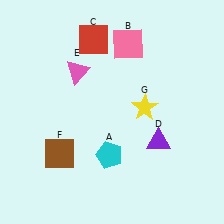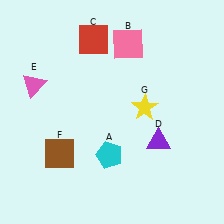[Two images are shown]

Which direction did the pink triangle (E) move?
The pink triangle (E) moved left.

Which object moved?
The pink triangle (E) moved left.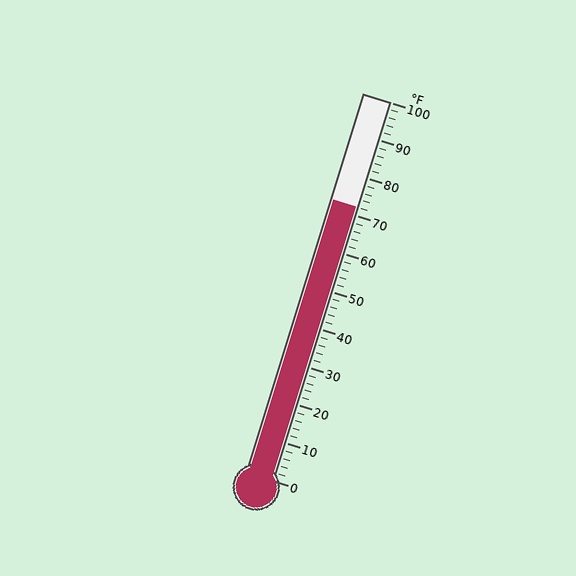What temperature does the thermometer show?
The thermometer shows approximately 72°F.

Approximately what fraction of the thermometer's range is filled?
The thermometer is filled to approximately 70% of its range.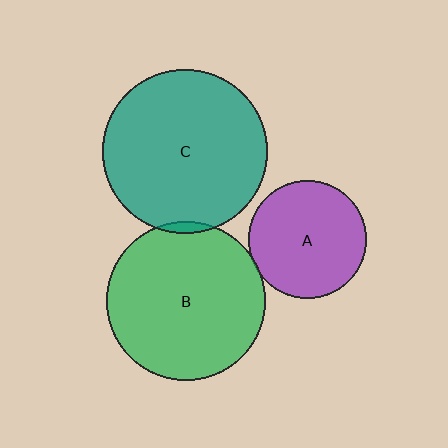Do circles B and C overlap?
Yes.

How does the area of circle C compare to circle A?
Approximately 1.9 times.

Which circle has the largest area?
Circle C (teal).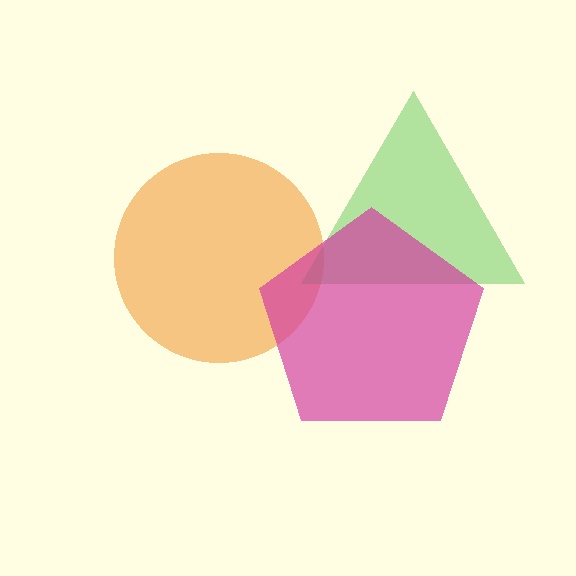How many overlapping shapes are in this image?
There are 3 overlapping shapes in the image.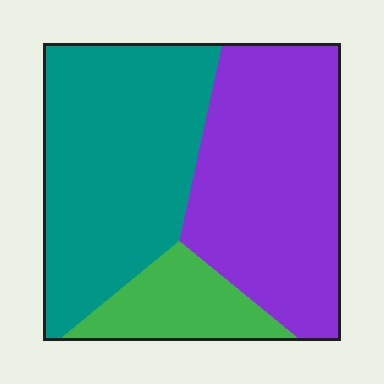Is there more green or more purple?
Purple.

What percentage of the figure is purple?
Purple covers around 45% of the figure.